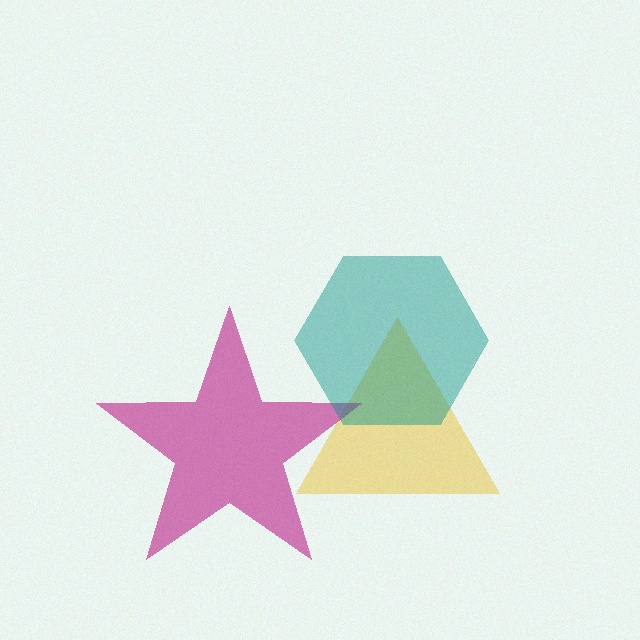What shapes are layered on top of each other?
The layered shapes are: a yellow triangle, a magenta star, a teal hexagon.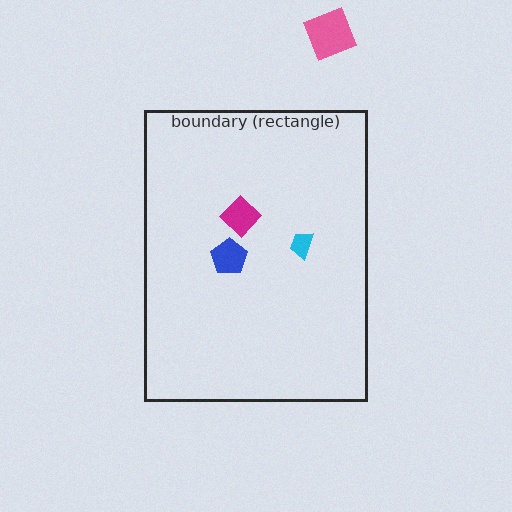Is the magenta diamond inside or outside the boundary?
Inside.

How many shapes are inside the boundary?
3 inside, 1 outside.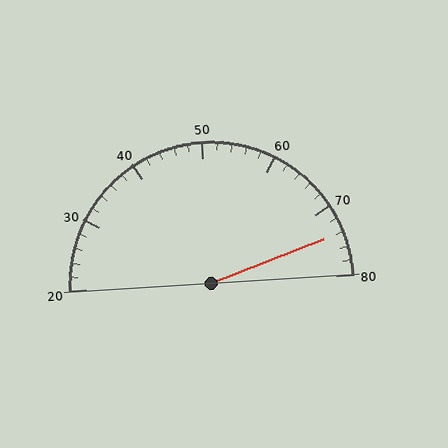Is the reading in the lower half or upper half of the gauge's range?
The reading is in the upper half of the range (20 to 80).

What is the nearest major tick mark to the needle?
The nearest major tick mark is 70.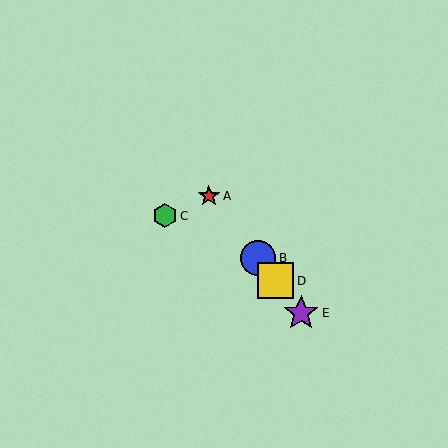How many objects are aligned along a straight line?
4 objects (A, B, D, E) are aligned along a straight line.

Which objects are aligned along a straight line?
Objects A, B, D, E are aligned along a straight line.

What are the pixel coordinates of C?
Object C is at (165, 216).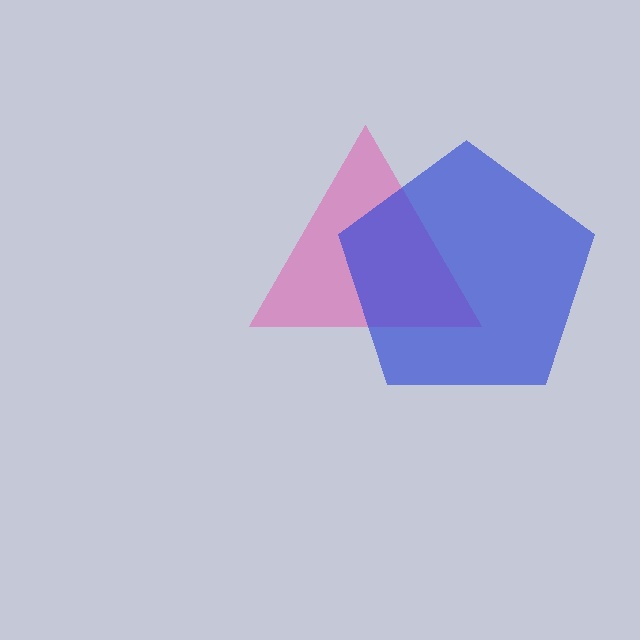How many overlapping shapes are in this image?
There are 2 overlapping shapes in the image.